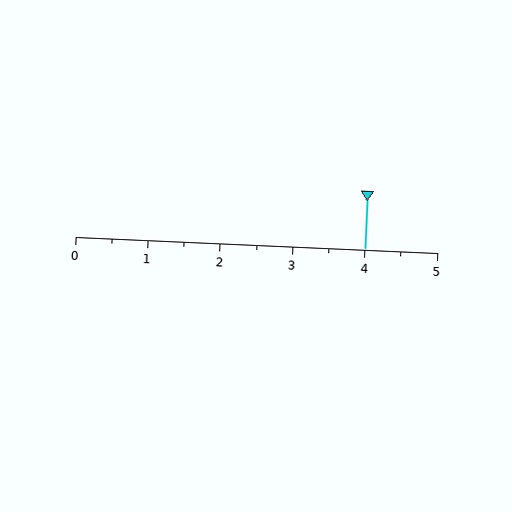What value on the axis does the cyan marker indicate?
The marker indicates approximately 4.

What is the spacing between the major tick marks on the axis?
The major ticks are spaced 1 apart.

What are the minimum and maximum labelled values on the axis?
The axis runs from 0 to 5.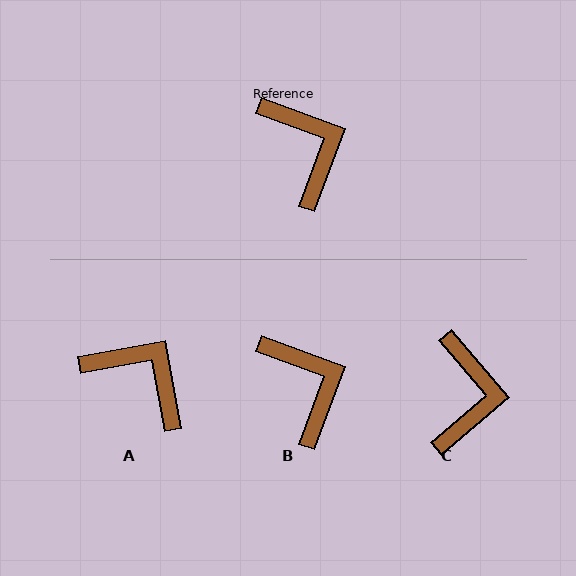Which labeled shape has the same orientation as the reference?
B.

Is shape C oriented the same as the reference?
No, it is off by about 30 degrees.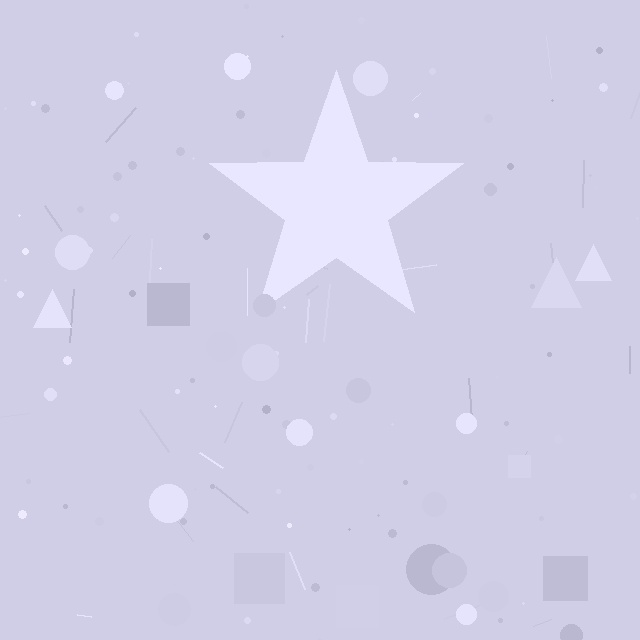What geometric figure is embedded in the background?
A star is embedded in the background.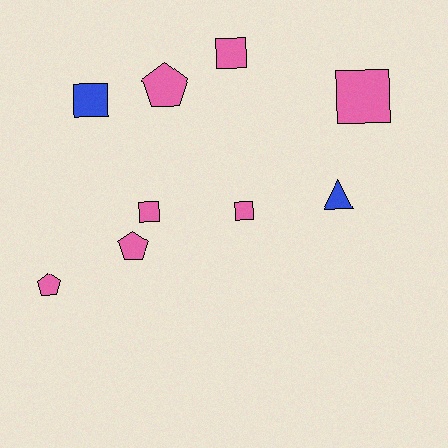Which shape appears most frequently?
Square, with 5 objects.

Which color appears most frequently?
Pink, with 7 objects.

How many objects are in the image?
There are 9 objects.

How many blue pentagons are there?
There are no blue pentagons.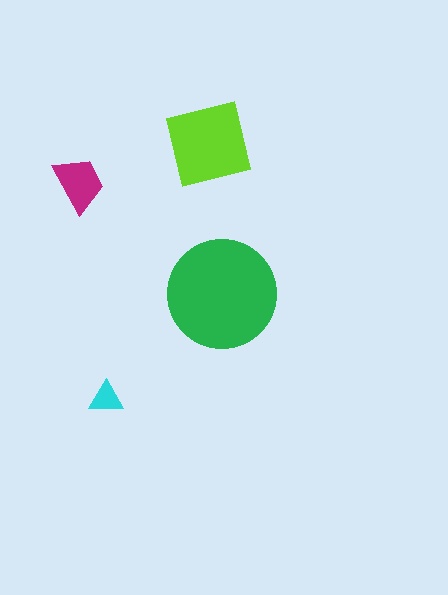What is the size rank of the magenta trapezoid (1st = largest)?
3rd.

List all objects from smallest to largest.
The cyan triangle, the magenta trapezoid, the lime square, the green circle.